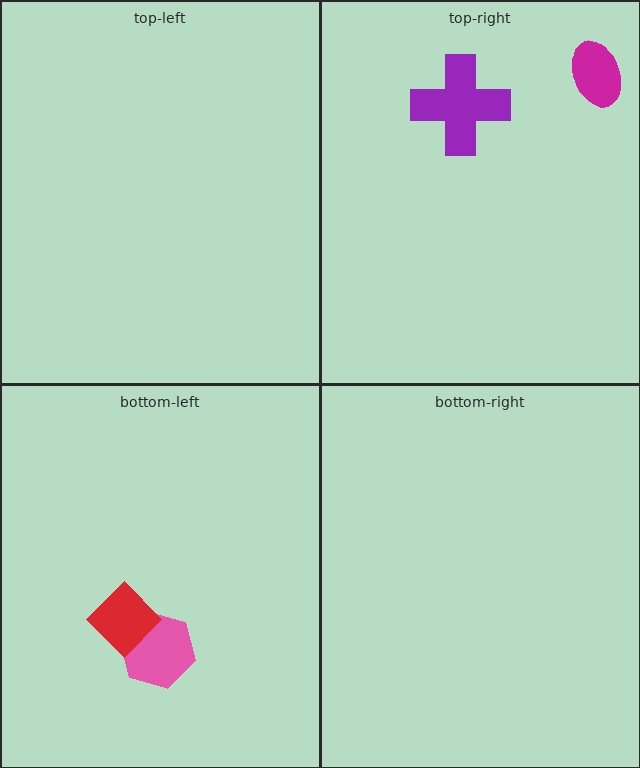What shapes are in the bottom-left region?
The pink hexagon, the red diamond.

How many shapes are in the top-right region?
2.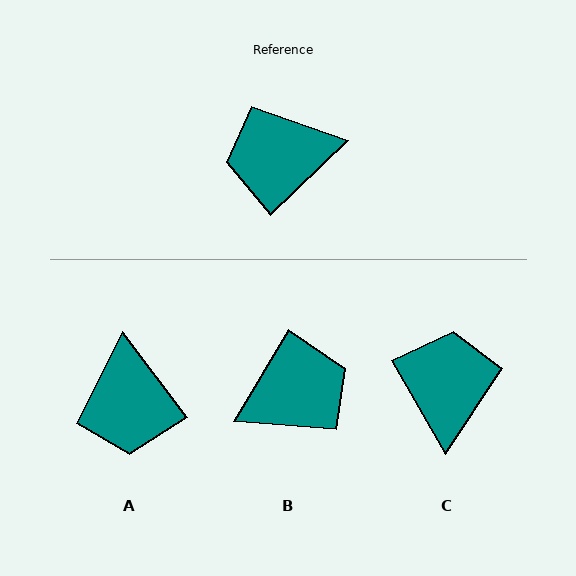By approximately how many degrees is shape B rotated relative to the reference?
Approximately 165 degrees clockwise.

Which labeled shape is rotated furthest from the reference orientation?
B, about 165 degrees away.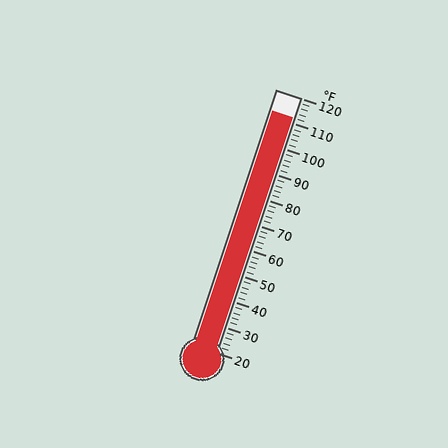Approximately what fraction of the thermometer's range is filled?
The thermometer is filled to approximately 90% of its range.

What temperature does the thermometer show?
The thermometer shows approximately 112°F.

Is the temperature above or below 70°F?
The temperature is above 70°F.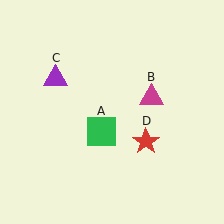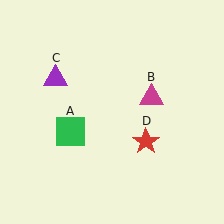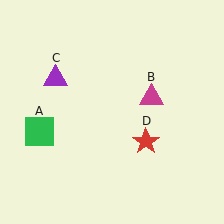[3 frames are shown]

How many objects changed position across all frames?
1 object changed position: green square (object A).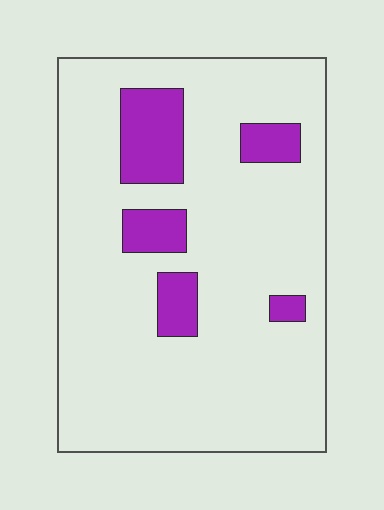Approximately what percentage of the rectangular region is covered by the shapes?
Approximately 15%.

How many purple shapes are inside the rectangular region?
5.